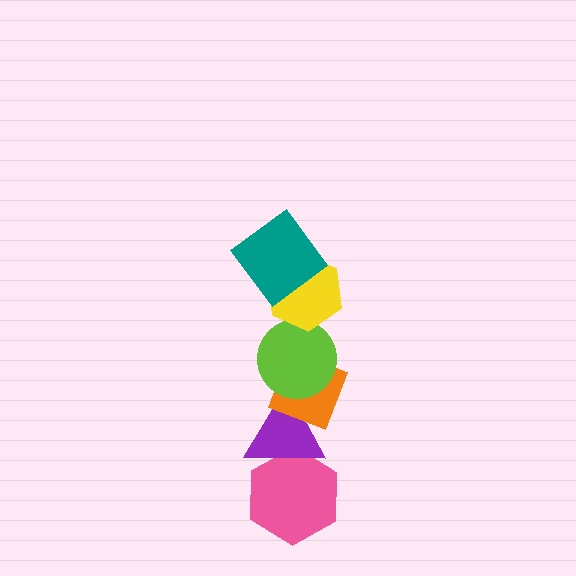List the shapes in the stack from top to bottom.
From top to bottom: the teal diamond, the yellow hexagon, the lime circle, the orange diamond, the purple triangle, the pink hexagon.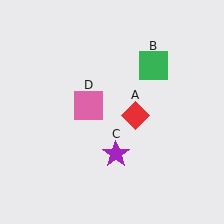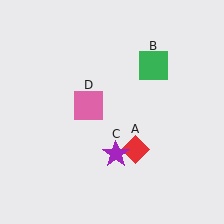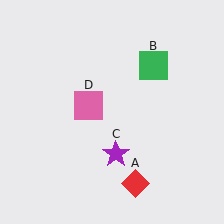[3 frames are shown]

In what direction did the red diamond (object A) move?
The red diamond (object A) moved down.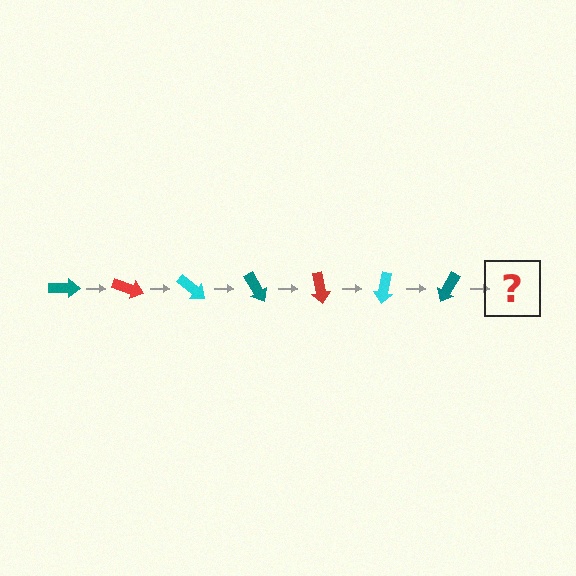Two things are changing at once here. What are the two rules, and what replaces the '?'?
The two rules are that it rotates 20 degrees each step and the color cycles through teal, red, and cyan. The '?' should be a red arrow, rotated 140 degrees from the start.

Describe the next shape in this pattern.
It should be a red arrow, rotated 140 degrees from the start.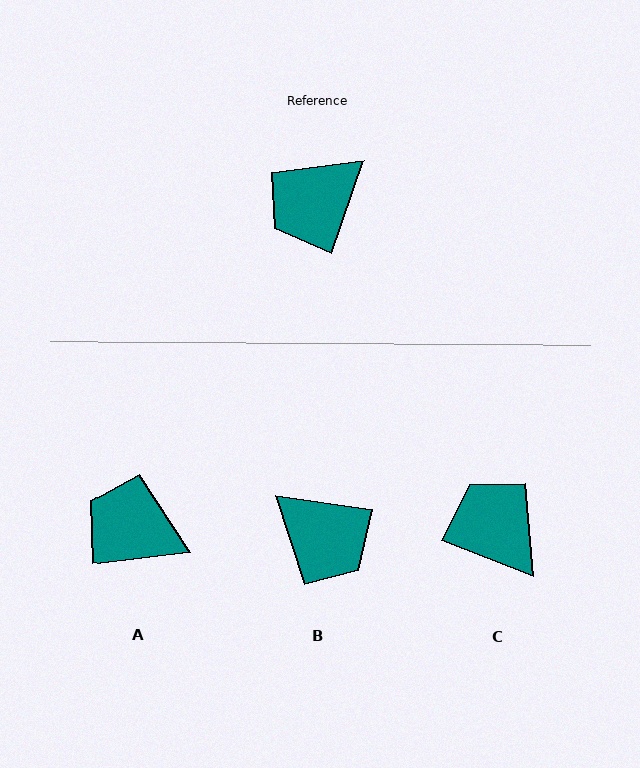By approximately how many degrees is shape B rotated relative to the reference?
Approximately 101 degrees counter-clockwise.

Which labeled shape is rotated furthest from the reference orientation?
B, about 101 degrees away.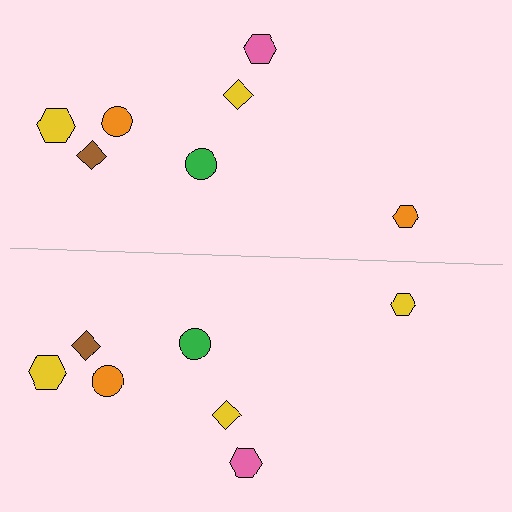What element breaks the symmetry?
The yellow hexagon on the bottom side breaks the symmetry — its mirror counterpart is orange.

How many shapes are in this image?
There are 14 shapes in this image.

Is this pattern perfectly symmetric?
No, the pattern is not perfectly symmetric. The yellow hexagon on the bottom side breaks the symmetry — its mirror counterpart is orange.